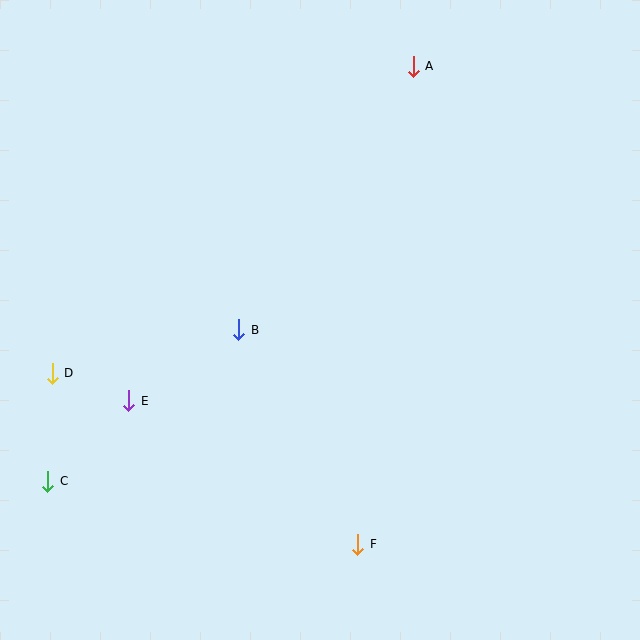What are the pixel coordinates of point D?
Point D is at (52, 373).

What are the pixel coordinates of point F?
Point F is at (358, 544).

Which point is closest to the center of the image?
Point B at (239, 330) is closest to the center.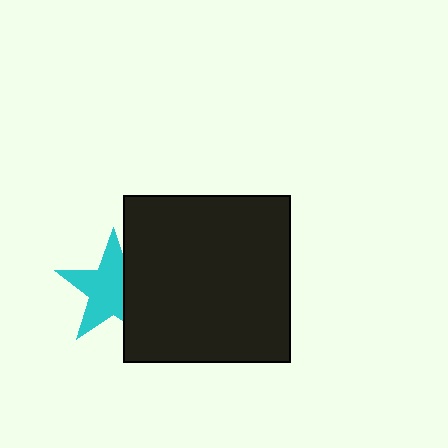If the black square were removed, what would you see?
You would see the complete cyan star.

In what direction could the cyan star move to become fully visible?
The cyan star could move left. That would shift it out from behind the black square entirely.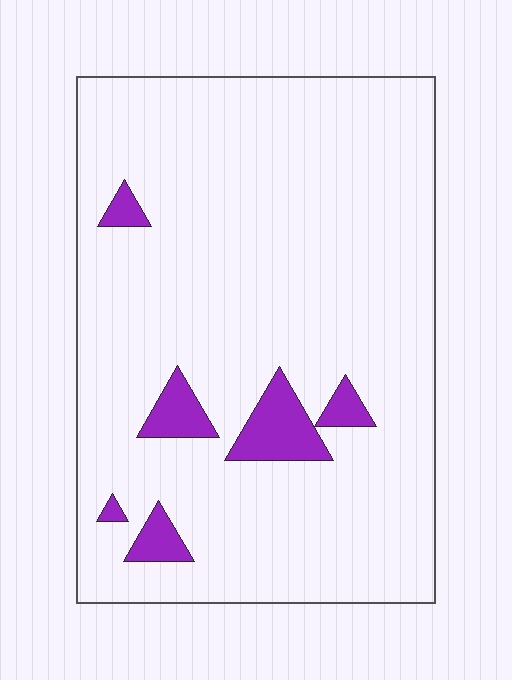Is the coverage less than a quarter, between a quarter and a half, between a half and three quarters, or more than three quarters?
Less than a quarter.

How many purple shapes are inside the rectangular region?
6.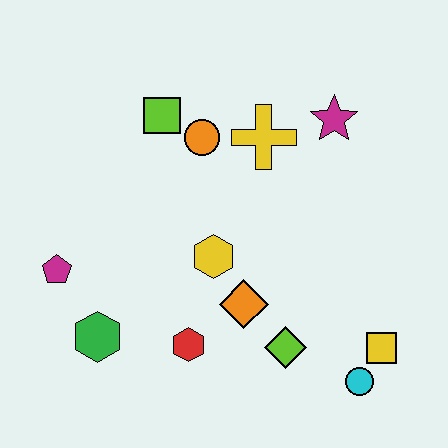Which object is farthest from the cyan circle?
The lime square is farthest from the cyan circle.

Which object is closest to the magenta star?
The yellow cross is closest to the magenta star.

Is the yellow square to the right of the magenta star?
Yes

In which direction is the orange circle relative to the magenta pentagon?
The orange circle is to the right of the magenta pentagon.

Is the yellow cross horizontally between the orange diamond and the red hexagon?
No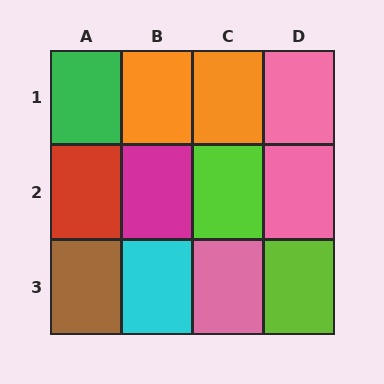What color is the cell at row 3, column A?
Brown.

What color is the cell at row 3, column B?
Cyan.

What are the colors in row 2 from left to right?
Red, magenta, lime, pink.